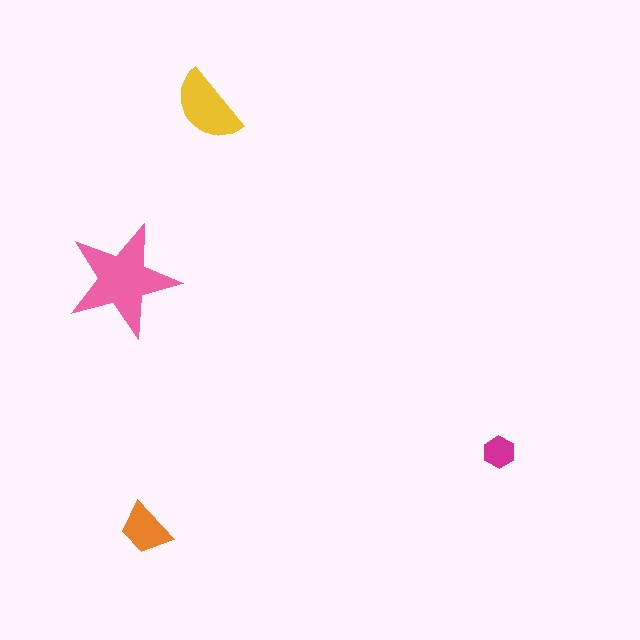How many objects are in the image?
There are 4 objects in the image.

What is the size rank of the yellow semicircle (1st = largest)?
2nd.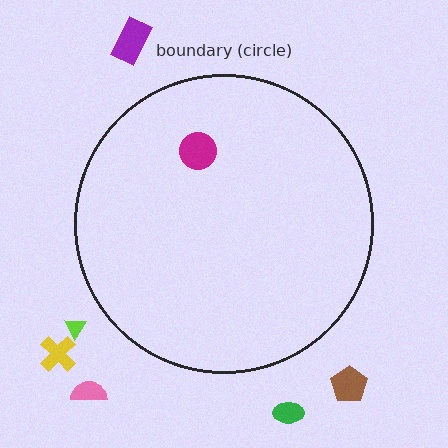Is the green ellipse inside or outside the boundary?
Outside.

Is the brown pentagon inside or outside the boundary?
Outside.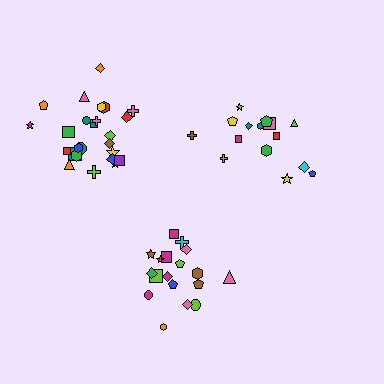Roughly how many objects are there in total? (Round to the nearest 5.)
Roughly 60 objects in total.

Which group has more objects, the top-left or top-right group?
The top-left group.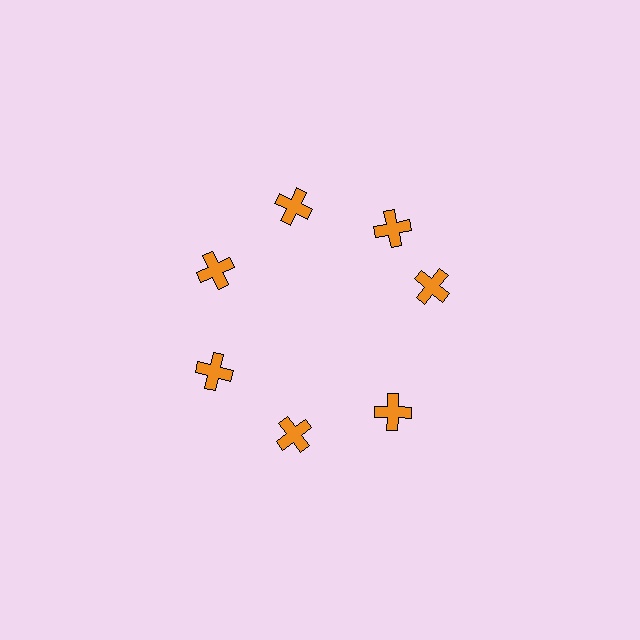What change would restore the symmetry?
The symmetry would be restored by rotating it back into even spacing with its neighbors so that all 7 crosses sit at equal angles and equal distance from the center.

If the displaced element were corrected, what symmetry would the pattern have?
It would have 7-fold rotational symmetry — the pattern would map onto itself every 51 degrees.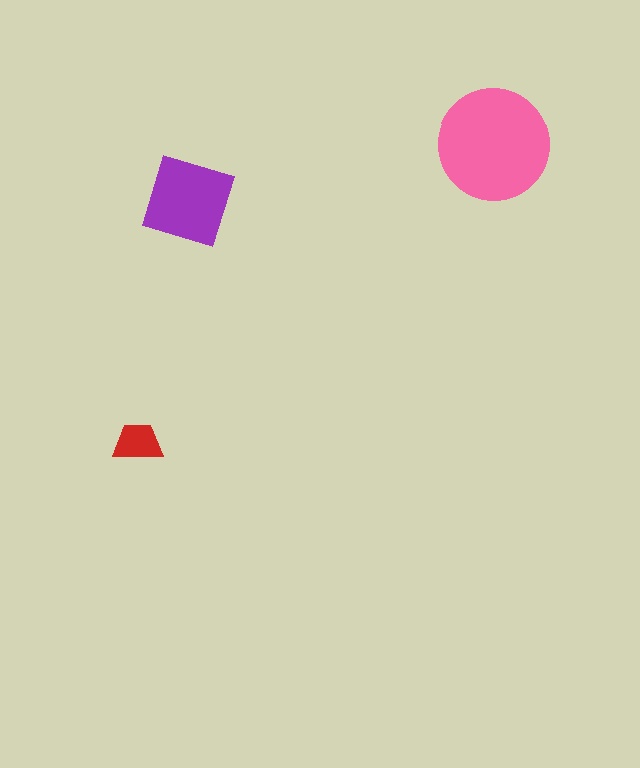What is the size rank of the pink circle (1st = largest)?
1st.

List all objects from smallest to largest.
The red trapezoid, the purple square, the pink circle.